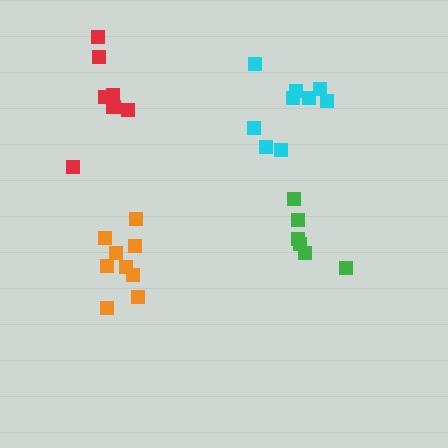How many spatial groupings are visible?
There are 4 spatial groupings.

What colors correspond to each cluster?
The clusters are colored: green, cyan, orange, red.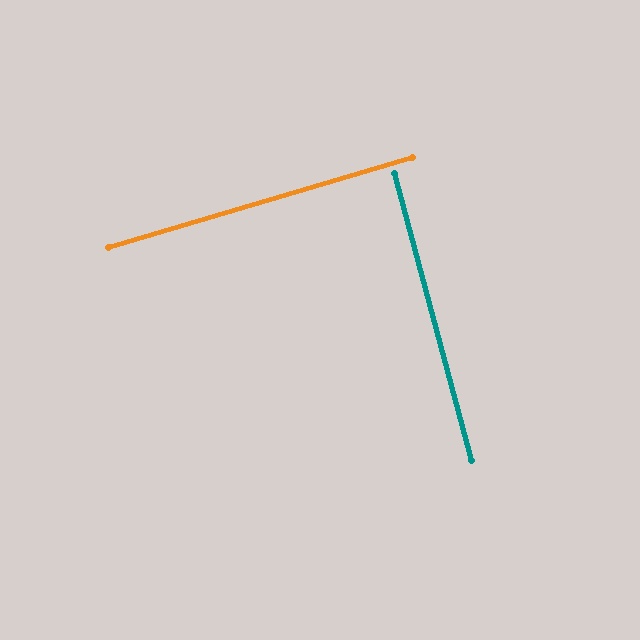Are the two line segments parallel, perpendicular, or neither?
Perpendicular — they meet at approximately 88°.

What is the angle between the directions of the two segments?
Approximately 88 degrees.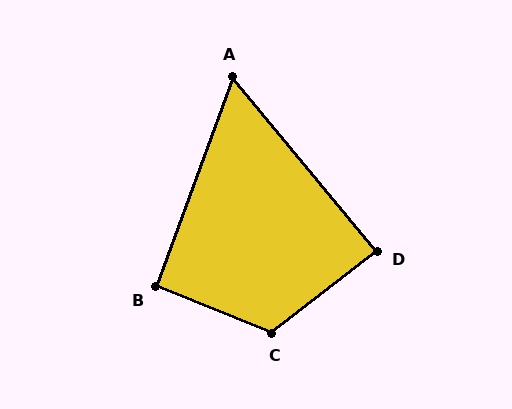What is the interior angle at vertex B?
Approximately 92 degrees (approximately right).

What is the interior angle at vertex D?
Approximately 88 degrees (approximately right).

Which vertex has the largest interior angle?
C, at approximately 120 degrees.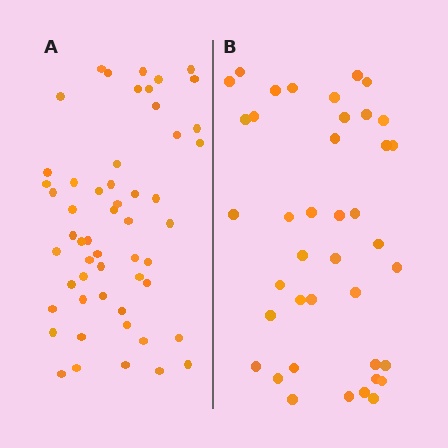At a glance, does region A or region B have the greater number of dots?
Region A (the left region) has more dots.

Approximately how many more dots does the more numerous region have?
Region A has approximately 15 more dots than region B.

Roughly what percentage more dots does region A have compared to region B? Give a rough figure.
About 35% more.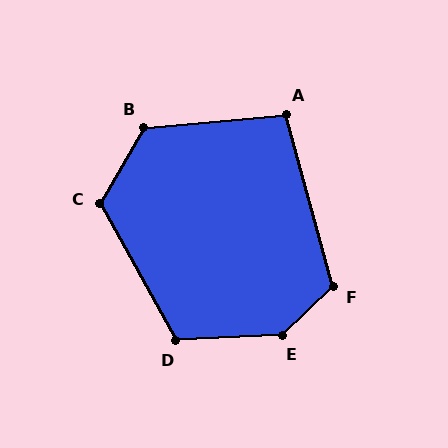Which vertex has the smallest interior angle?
A, at approximately 100 degrees.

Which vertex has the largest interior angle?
E, at approximately 139 degrees.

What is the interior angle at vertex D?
Approximately 117 degrees (obtuse).